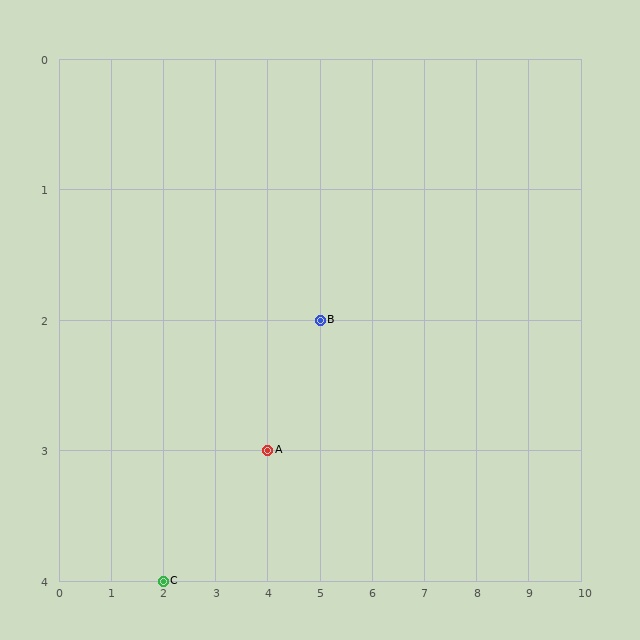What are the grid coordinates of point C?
Point C is at grid coordinates (2, 4).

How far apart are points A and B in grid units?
Points A and B are 1 column and 1 row apart (about 1.4 grid units diagonally).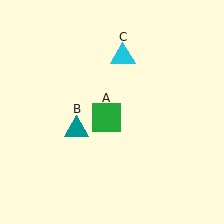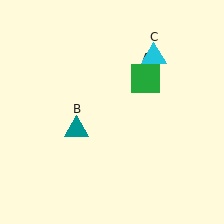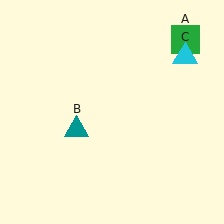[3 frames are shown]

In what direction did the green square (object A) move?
The green square (object A) moved up and to the right.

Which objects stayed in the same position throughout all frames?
Teal triangle (object B) remained stationary.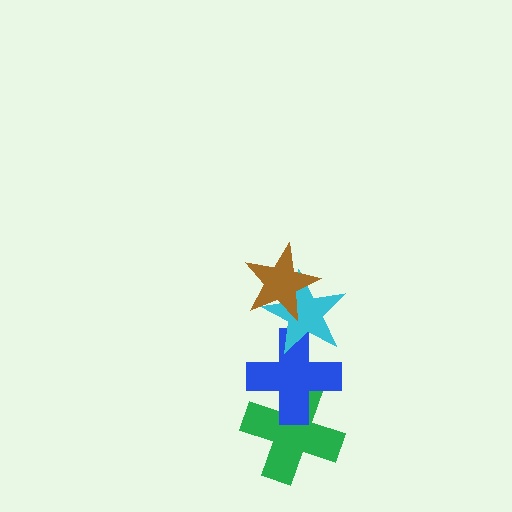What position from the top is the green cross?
The green cross is 4th from the top.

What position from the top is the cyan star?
The cyan star is 2nd from the top.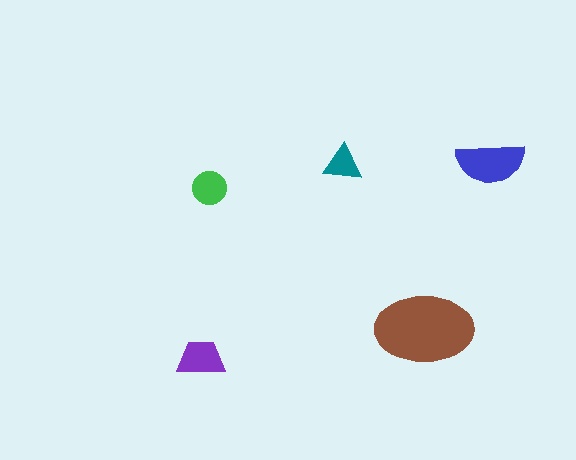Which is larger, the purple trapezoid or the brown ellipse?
The brown ellipse.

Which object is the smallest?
The teal triangle.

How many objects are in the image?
There are 5 objects in the image.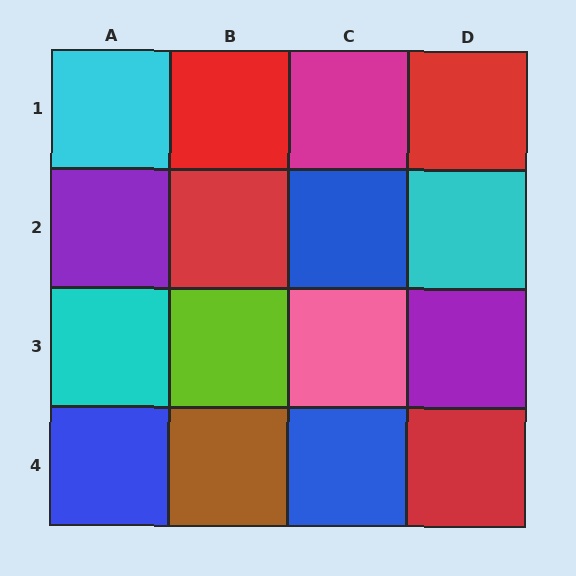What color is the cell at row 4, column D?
Red.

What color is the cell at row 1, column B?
Red.